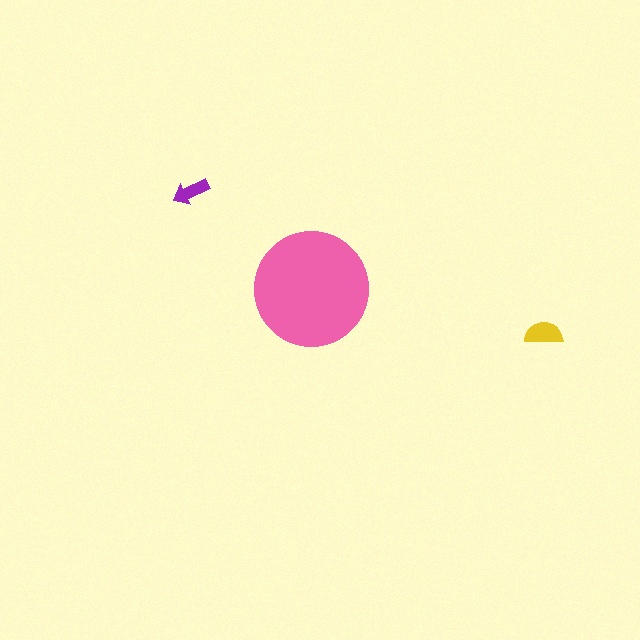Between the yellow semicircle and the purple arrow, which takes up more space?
The yellow semicircle.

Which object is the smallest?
The purple arrow.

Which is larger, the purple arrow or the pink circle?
The pink circle.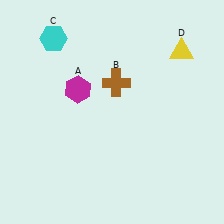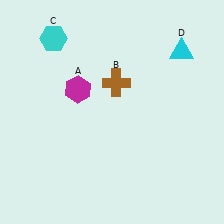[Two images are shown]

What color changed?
The triangle (D) changed from yellow in Image 1 to cyan in Image 2.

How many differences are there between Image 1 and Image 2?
There is 1 difference between the two images.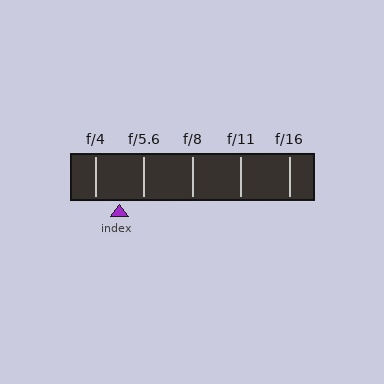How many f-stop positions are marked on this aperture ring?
There are 5 f-stop positions marked.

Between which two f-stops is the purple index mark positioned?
The index mark is between f/4 and f/5.6.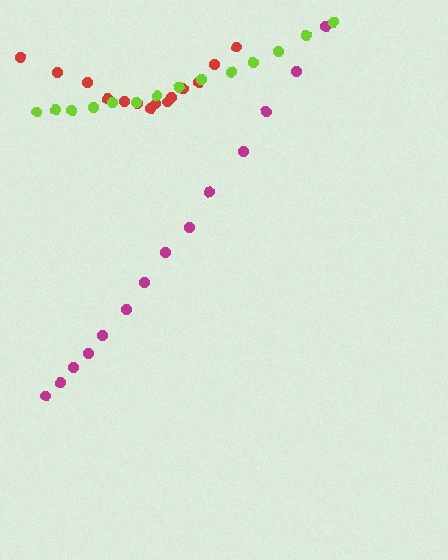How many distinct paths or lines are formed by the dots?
There are 3 distinct paths.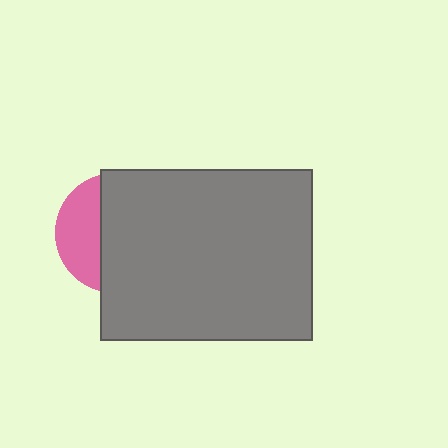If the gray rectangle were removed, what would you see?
You would see the complete pink circle.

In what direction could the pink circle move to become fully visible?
The pink circle could move left. That would shift it out from behind the gray rectangle entirely.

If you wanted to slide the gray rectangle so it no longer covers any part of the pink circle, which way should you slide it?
Slide it right — that is the most direct way to separate the two shapes.